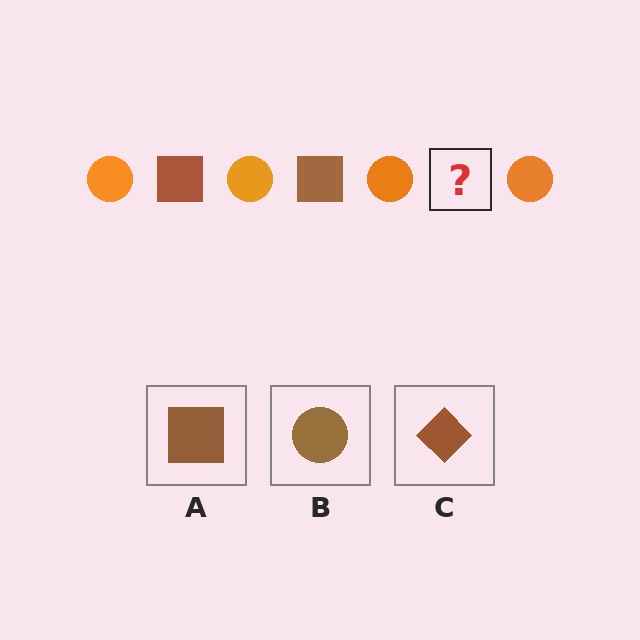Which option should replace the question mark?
Option A.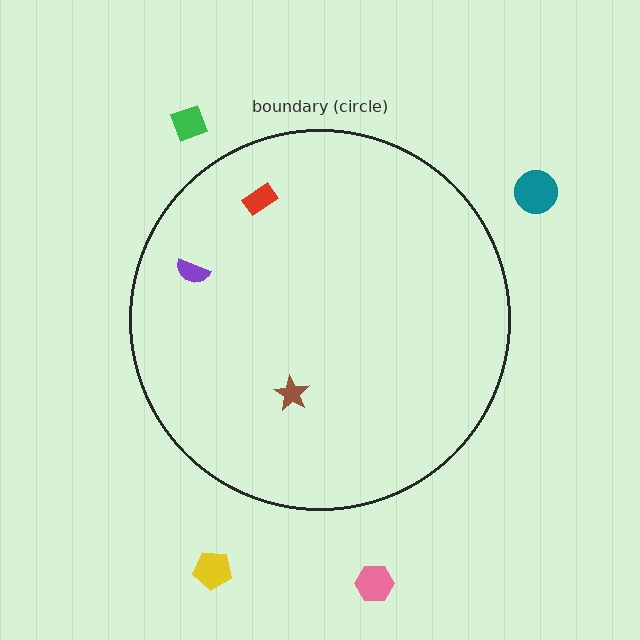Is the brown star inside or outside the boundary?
Inside.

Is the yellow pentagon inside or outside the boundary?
Outside.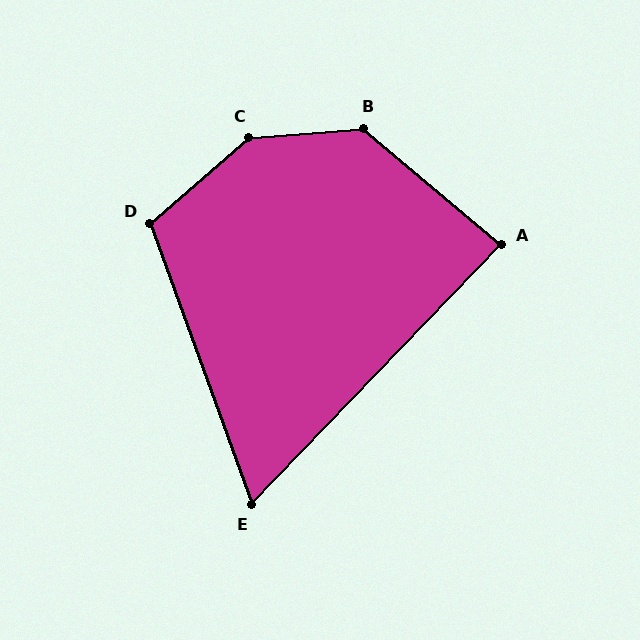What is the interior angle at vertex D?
Approximately 111 degrees (obtuse).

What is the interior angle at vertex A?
Approximately 86 degrees (approximately right).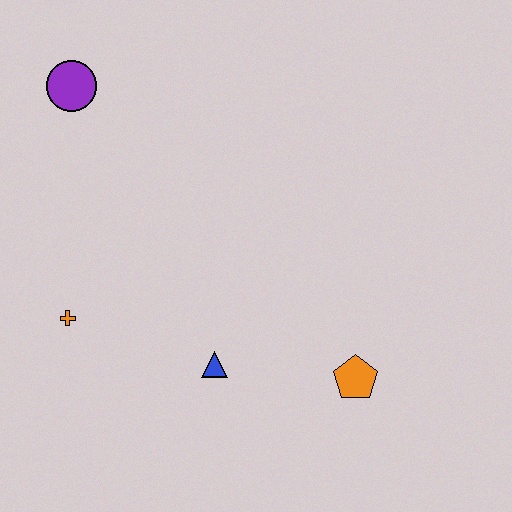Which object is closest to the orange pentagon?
The blue triangle is closest to the orange pentagon.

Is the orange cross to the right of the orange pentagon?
No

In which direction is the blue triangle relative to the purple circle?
The blue triangle is below the purple circle.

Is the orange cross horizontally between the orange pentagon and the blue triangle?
No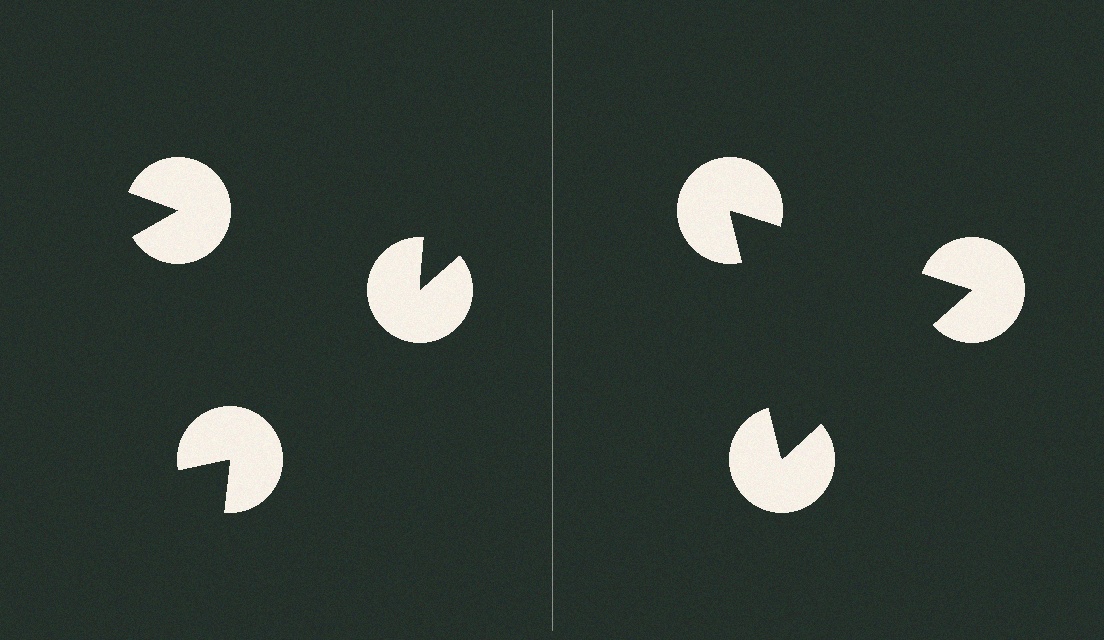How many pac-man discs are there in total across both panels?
6 — 3 on each side.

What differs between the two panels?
The pac-man discs are positioned identically on both sides; only the wedge orientations differ. On the right they align to a triangle; on the left they are misaligned.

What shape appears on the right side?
An illusory triangle.